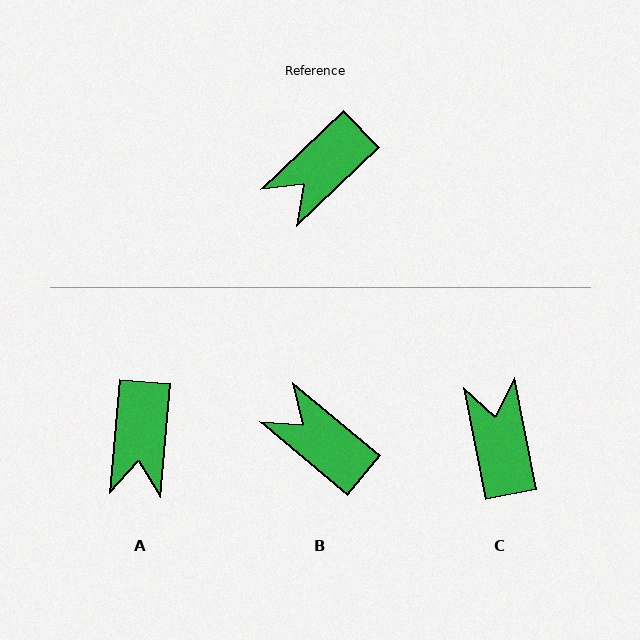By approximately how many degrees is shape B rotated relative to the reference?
Approximately 84 degrees clockwise.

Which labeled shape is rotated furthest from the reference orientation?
C, about 123 degrees away.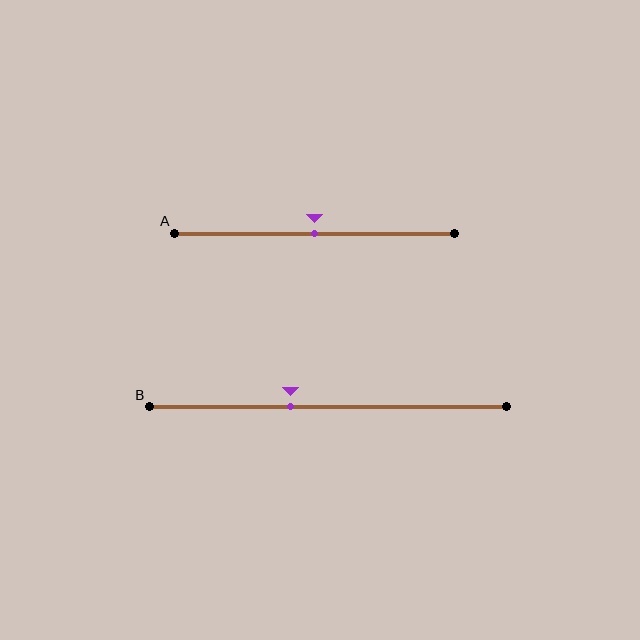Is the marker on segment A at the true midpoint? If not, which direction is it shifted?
Yes, the marker on segment A is at the true midpoint.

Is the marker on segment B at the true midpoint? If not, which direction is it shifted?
No, the marker on segment B is shifted to the left by about 11% of the segment length.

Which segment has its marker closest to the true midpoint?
Segment A has its marker closest to the true midpoint.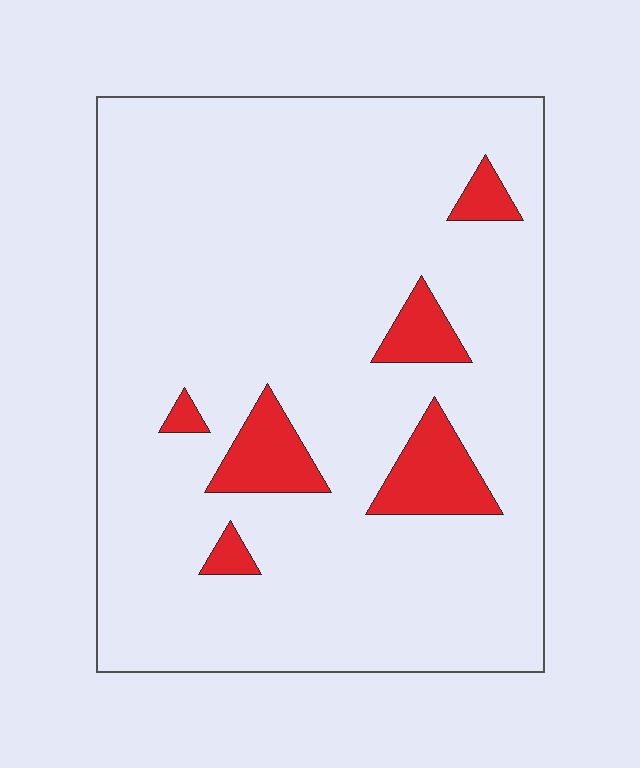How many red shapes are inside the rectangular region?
6.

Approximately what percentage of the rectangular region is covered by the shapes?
Approximately 10%.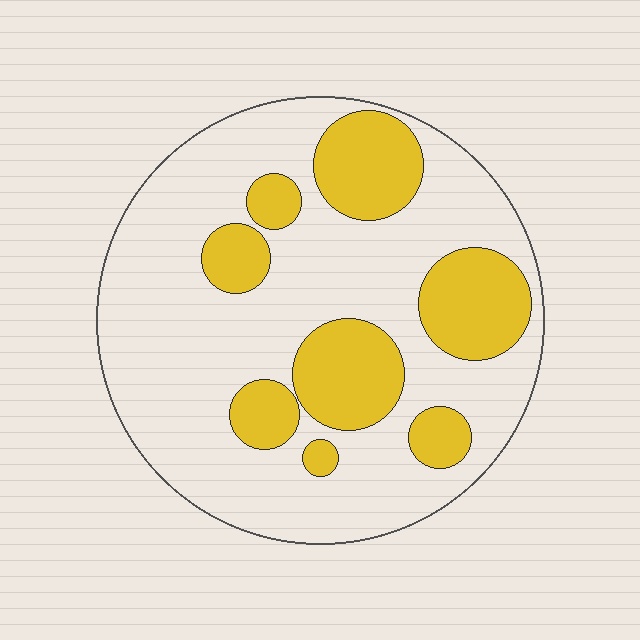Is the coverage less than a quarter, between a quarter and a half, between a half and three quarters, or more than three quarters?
Between a quarter and a half.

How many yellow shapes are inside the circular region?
8.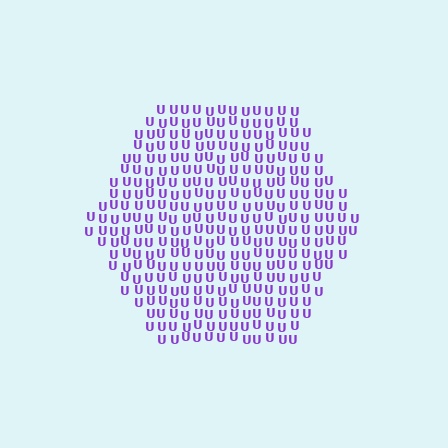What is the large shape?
The large shape is a hexagon.